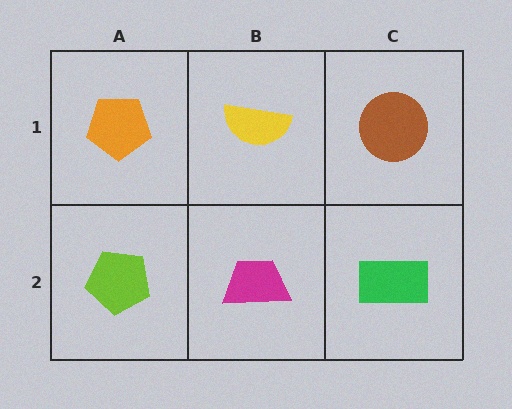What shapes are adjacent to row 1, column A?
A lime pentagon (row 2, column A), a yellow semicircle (row 1, column B).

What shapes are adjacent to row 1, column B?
A magenta trapezoid (row 2, column B), an orange pentagon (row 1, column A), a brown circle (row 1, column C).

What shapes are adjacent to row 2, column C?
A brown circle (row 1, column C), a magenta trapezoid (row 2, column B).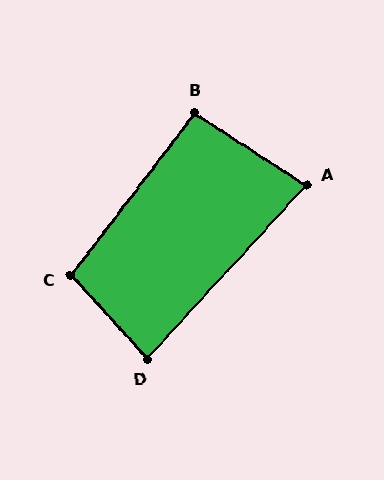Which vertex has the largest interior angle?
C, at approximately 100 degrees.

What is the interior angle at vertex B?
Approximately 95 degrees (approximately right).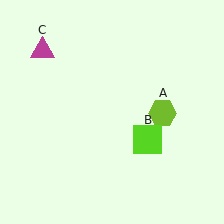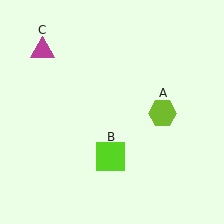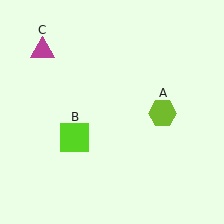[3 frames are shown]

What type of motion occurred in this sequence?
The lime square (object B) rotated clockwise around the center of the scene.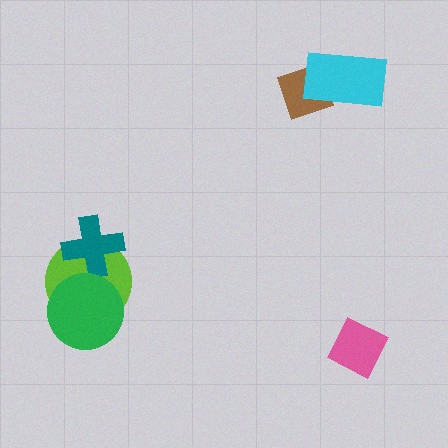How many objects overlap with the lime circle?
2 objects overlap with the lime circle.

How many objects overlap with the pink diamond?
0 objects overlap with the pink diamond.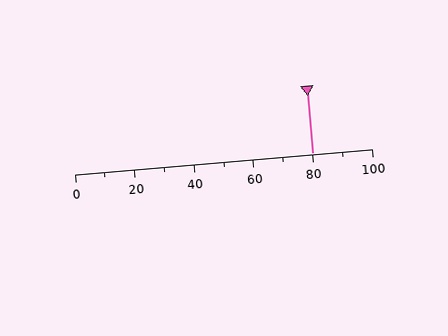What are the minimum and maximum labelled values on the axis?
The axis runs from 0 to 100.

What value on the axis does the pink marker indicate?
The marker indicates approximately 80.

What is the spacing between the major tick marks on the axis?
The major ticks are spaced 20 apart.